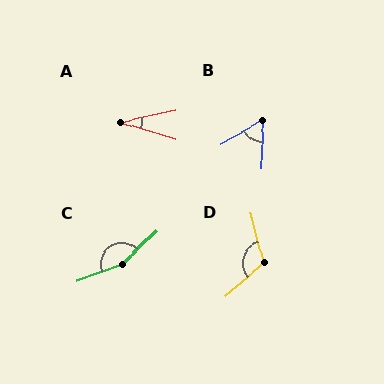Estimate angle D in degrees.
Approximately 116 degrees.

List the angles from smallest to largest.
A (29°), B (58°), D (116°), C (157°).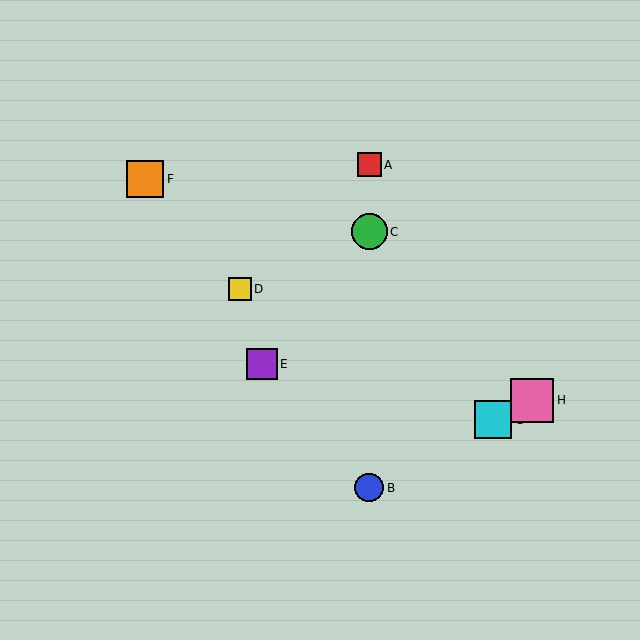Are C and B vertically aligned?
Yes, both are at x≈369.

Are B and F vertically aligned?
No, B is at x≈369 and F is at x≈145.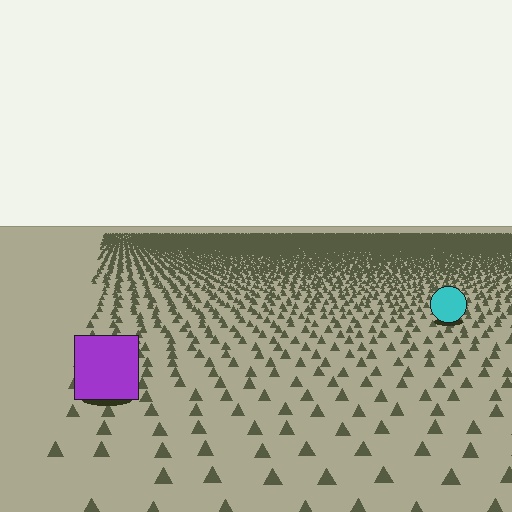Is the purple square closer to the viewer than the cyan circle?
Yes. The purple square is closer — you can tell from the texture gradient: the ground texture is coarser near it.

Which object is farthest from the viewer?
The cyan circle is farthest from the viewer. It appears smaller and the ground texture around it is denser.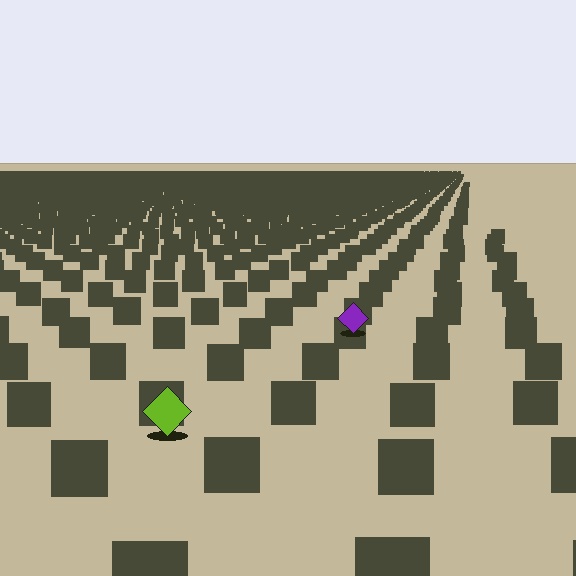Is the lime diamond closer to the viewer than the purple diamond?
Yes. The lime diamond is closer — you can tell from the texture gradient: the ground texture is coarser near it.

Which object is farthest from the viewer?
The purple diamond is farthest from the viewer. It appears smaller and the ground texture around it is denser.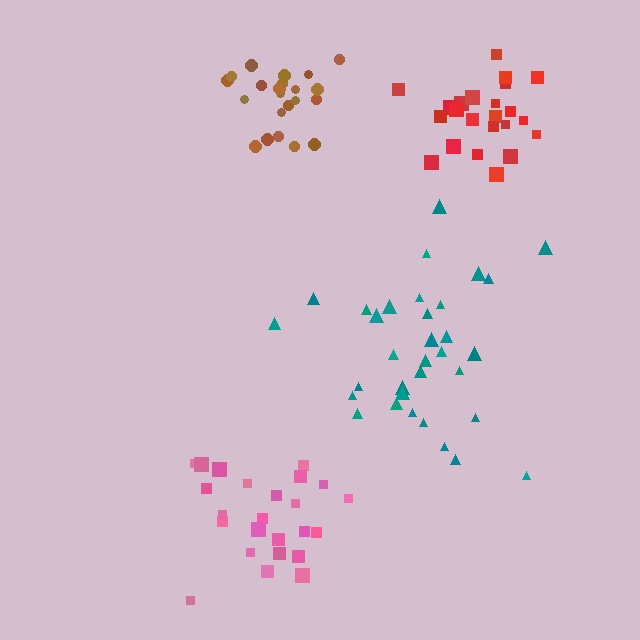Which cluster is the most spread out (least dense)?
Teal.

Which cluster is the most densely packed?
Red.